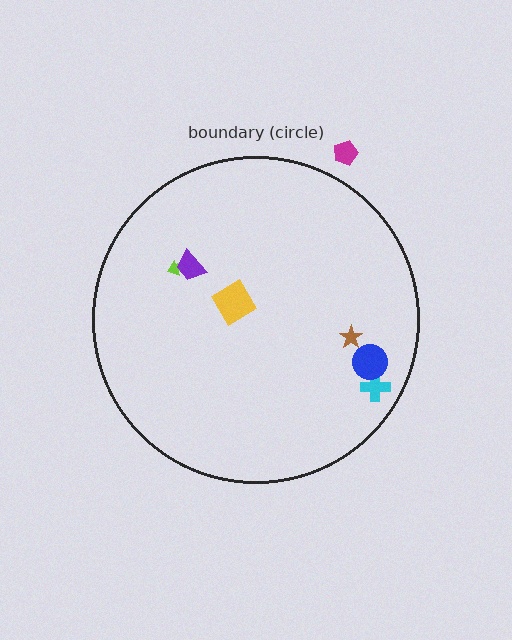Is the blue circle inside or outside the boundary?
Inside.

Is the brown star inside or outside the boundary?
Inside.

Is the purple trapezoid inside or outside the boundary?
Inside.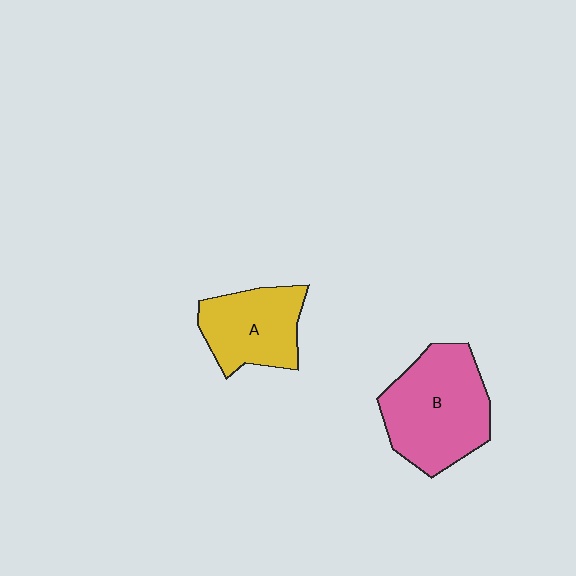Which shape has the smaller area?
Shape A (yellow).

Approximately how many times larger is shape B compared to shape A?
Approximately 1.4 times.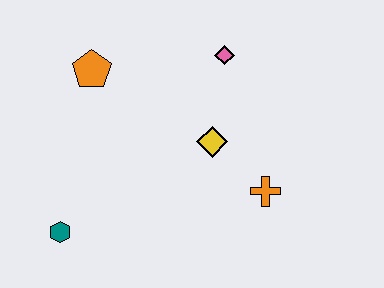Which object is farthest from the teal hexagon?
The pink diamond is farthest from the teal hexagon.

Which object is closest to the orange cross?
The yellow diamond is closest to the orange cross.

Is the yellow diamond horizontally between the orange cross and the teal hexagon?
Yes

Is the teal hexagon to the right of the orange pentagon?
No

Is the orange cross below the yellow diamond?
Yes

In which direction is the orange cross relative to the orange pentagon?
The orange cross is to the right of the orange pentagon.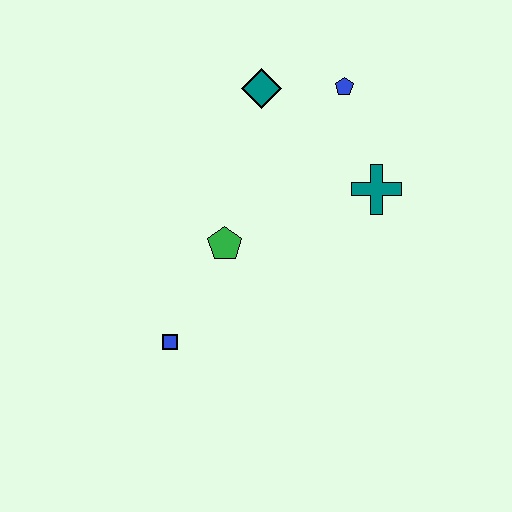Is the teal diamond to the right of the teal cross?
No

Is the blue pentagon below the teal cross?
No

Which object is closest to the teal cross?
The blue pentagon is closest to the teal cross.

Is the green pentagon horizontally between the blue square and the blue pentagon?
Yes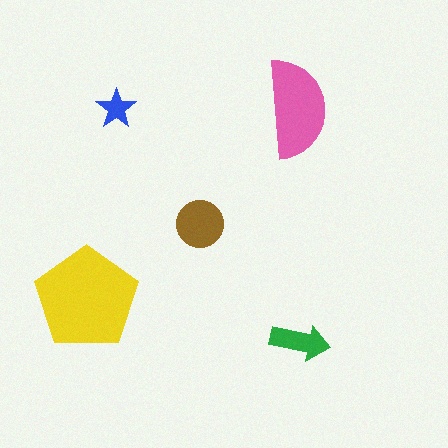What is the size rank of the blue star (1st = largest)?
5th.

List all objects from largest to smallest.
The yellow pentagon, the pink semicircle, the brown circle, the green arrow, the blue star.